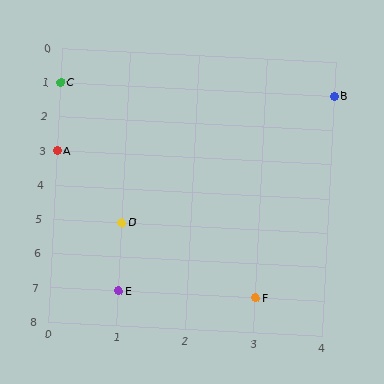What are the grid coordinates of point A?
Point A is at grid coordinates (0, 3).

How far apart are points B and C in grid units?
Points B and C are 4 columns apart.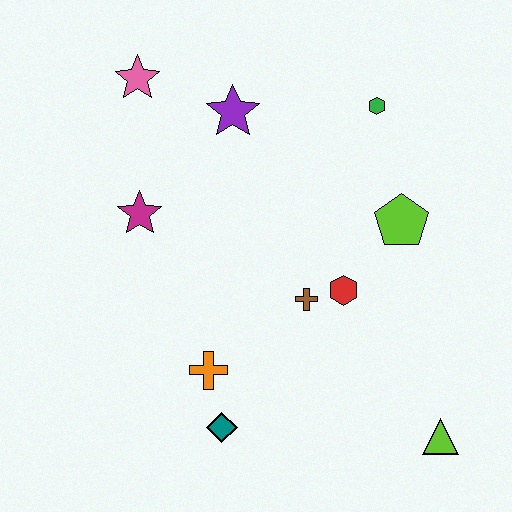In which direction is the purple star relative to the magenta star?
The purple star is above the magenta star.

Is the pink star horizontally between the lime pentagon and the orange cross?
No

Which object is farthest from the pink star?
The lime triangle is farthest from the pink star.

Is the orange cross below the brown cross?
Yes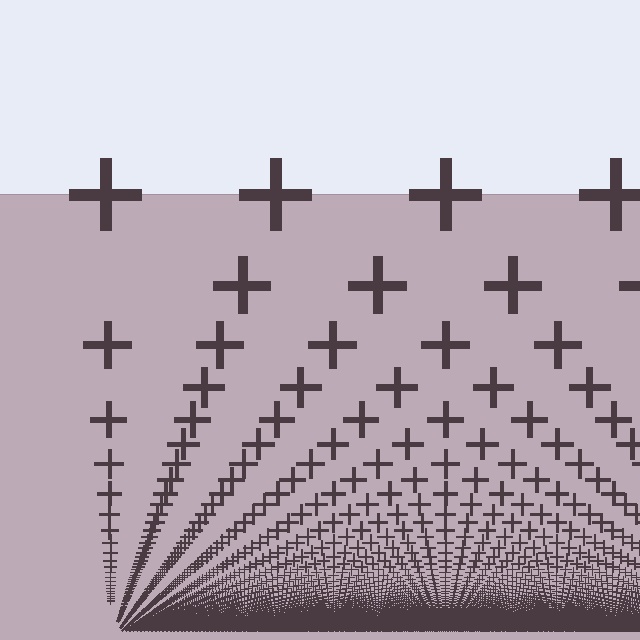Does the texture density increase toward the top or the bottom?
Density increases toward the bottom.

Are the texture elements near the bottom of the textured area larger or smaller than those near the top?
Smaller. The gradient is inverted — elements near the bottom are smaller and denser.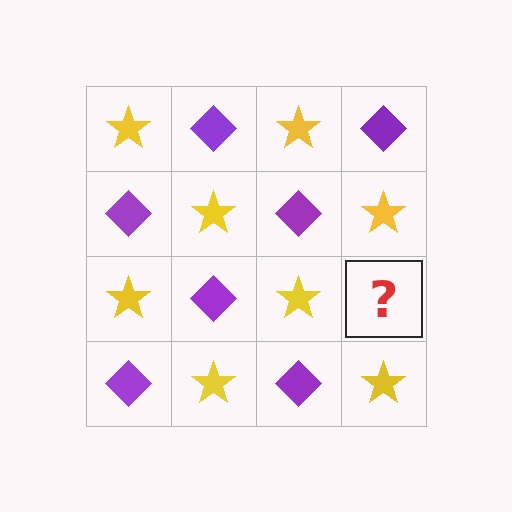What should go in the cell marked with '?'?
The missing cell should contain a purple diamond.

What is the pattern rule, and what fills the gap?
The rule is that it alternates yellow star and purple diamond in a checkerboard pattern. The gap should be filled with a purple diamond.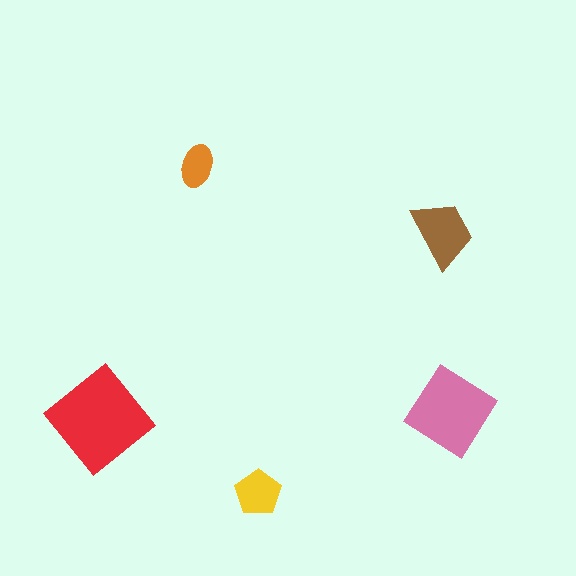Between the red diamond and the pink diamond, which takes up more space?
The red diamond.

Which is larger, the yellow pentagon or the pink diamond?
The pink diamond.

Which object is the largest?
The red diamond.